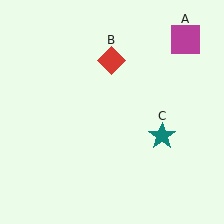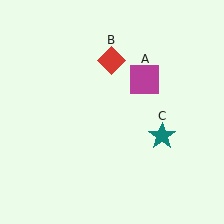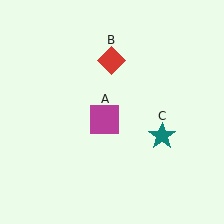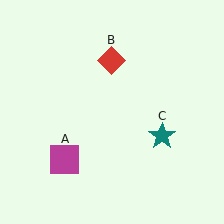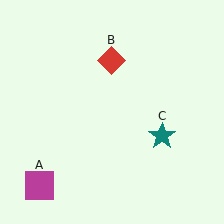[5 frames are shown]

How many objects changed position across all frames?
1 object changed position: magenta square (object A).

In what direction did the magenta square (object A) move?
The magenta square (object A) moved down and to the left.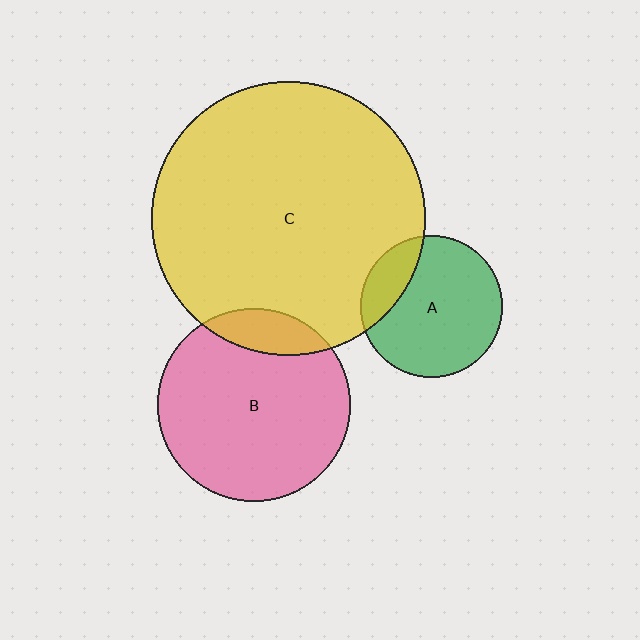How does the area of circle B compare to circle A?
Approximately 1.9 times.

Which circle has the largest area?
Circle C (yellow).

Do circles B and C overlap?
Yes.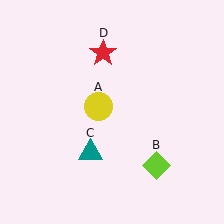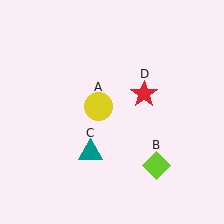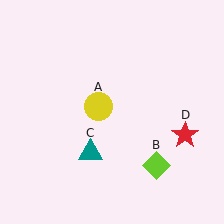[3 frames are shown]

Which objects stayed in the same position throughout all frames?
Yellow circle (object A) and lime diamond (object B) and teal triangle (object C) remained stationary.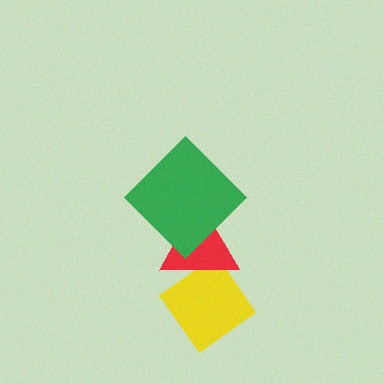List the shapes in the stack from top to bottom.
From top to bottom: the green diamond, the red triangle, the yellow diamond.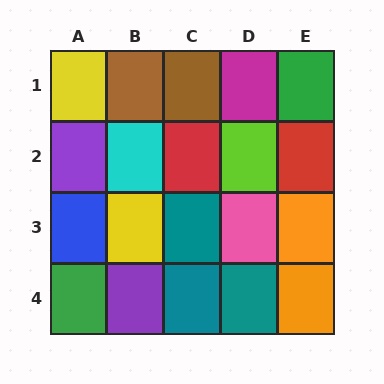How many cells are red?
2 cells are red.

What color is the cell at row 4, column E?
Orange.